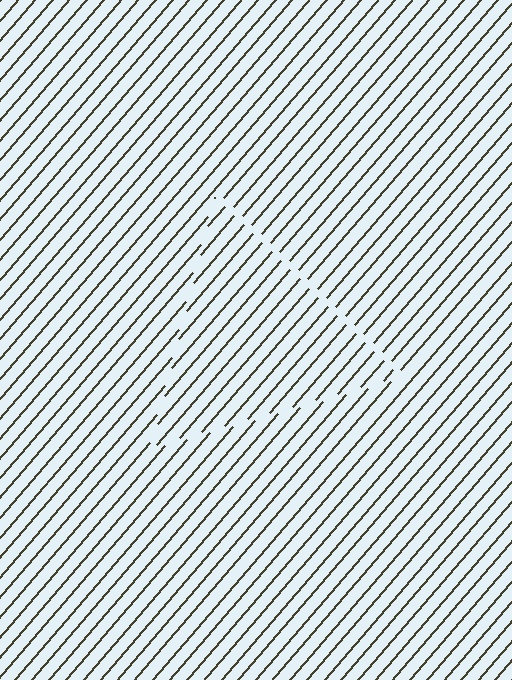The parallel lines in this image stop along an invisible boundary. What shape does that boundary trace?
An illusory triangle. The interior of the shape contains the same grating, shifted by half a period — the contour is defined by the phase discontinuity where line-ends from the inner and outer gratings abut.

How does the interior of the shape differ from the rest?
The interior of the shape contains the same grating, shifted by half a period — the contour is defined by the phase discontinuity where line-ends from the inner and outer gratings abut.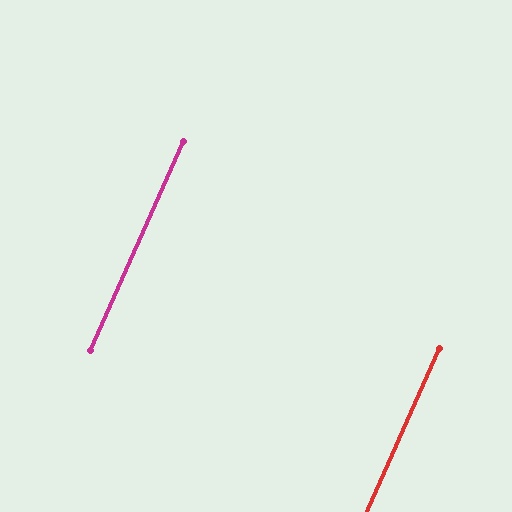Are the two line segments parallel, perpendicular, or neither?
Parallel — their directions differ by only 0.2°.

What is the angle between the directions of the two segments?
Approximately 0 degrees.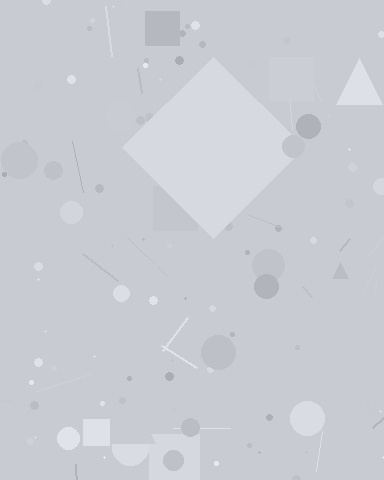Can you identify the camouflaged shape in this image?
The camouflaged shape is a diamond.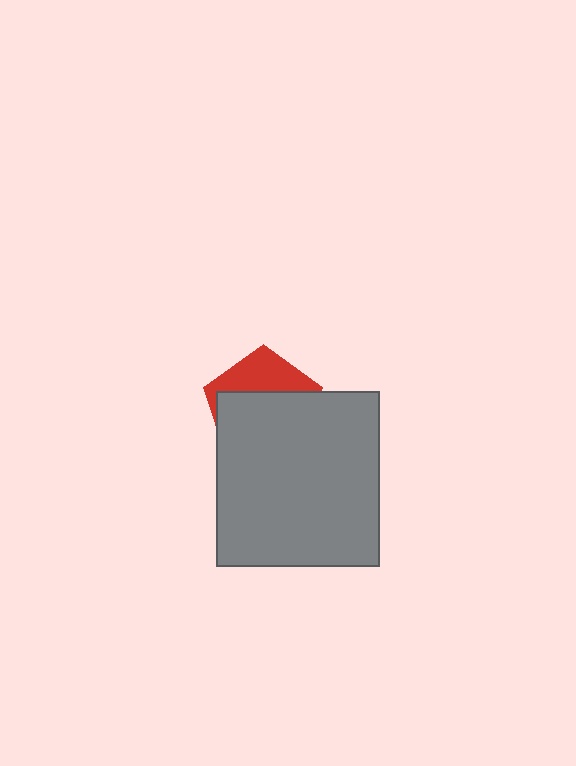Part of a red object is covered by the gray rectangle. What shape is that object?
It is a pentagon.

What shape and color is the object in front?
The object in front is a gray rectangle.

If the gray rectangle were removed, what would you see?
You would see the complete red pentagon.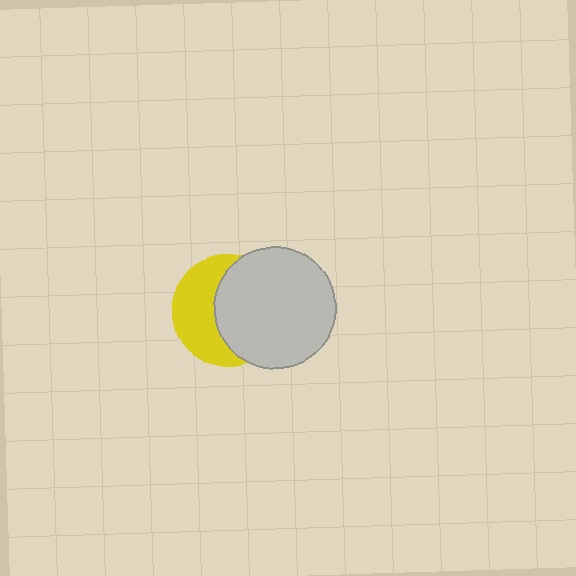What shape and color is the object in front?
The object in front is a light gray circle.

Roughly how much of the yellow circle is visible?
About half of it is visible (roughly 45%).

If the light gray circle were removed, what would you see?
You would see the complete yellow circle.